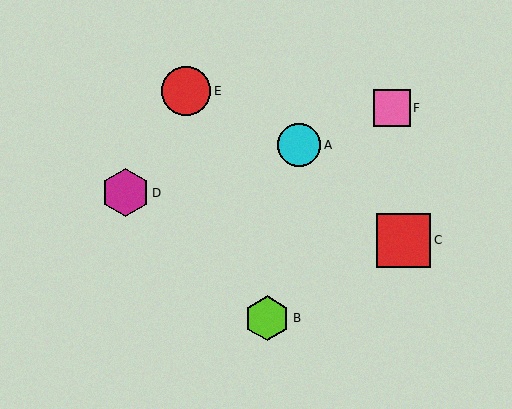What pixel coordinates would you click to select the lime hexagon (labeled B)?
Click at (267, 318) to select the lime hexagon B.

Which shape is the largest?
The red square (labeled C) is the largest.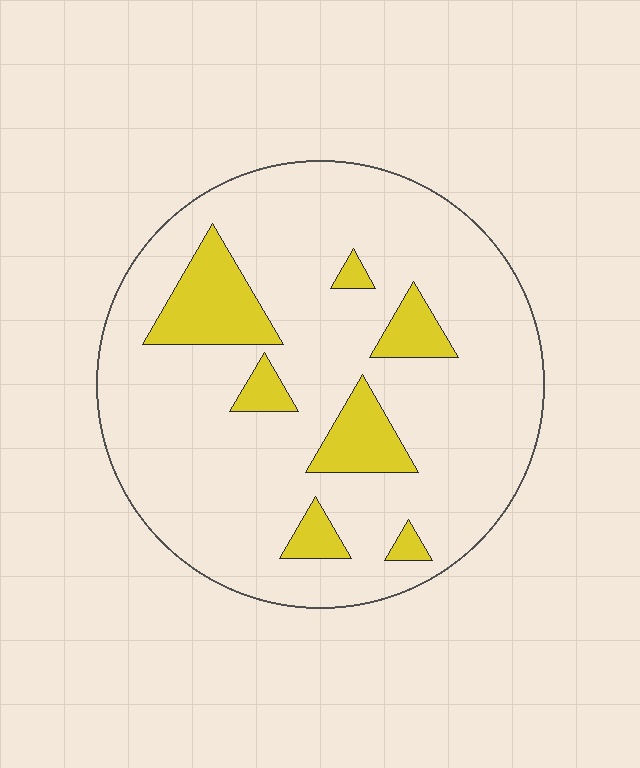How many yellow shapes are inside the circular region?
7.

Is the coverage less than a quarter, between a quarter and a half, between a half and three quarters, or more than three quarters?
Less than a quarter.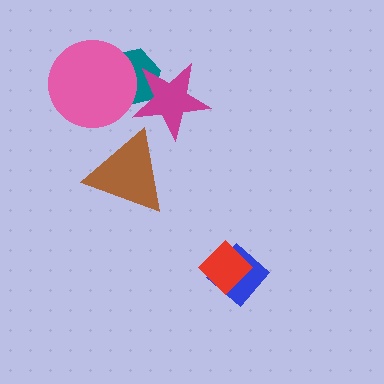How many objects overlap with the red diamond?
1 object overlaps with the red diamond.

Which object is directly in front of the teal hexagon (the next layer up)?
The magenta star is directly in front of the teal hexagon.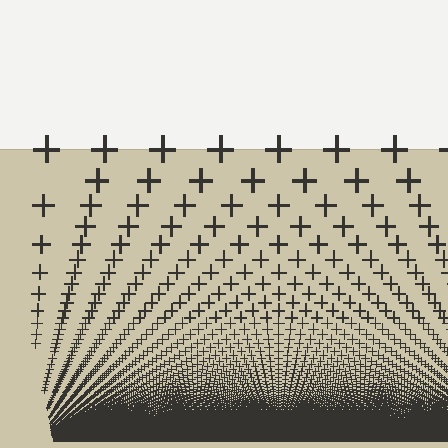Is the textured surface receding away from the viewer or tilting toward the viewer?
The surface appears to tilt toward the viewer. Texture elements get larger and sparser toward the top.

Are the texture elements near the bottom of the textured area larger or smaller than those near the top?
Smaller. The gradient is inverted — elements near the bottom are smaller and denser.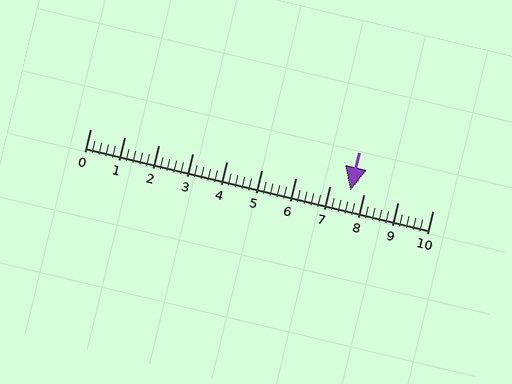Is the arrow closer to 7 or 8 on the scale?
The arrow is closer to 8.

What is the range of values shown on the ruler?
The ruler shows values from 0 to 10.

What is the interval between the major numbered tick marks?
The major tick marks are spaced 1 units apart.